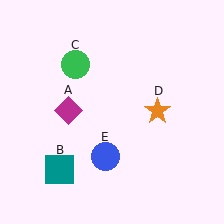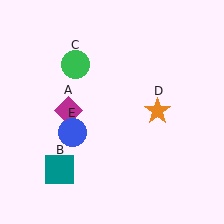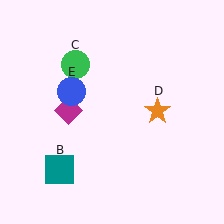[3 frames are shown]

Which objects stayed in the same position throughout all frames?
Magenta diamond (object A) and teal square (object B) and green circle (object C) and orange star (object D) remained stationary.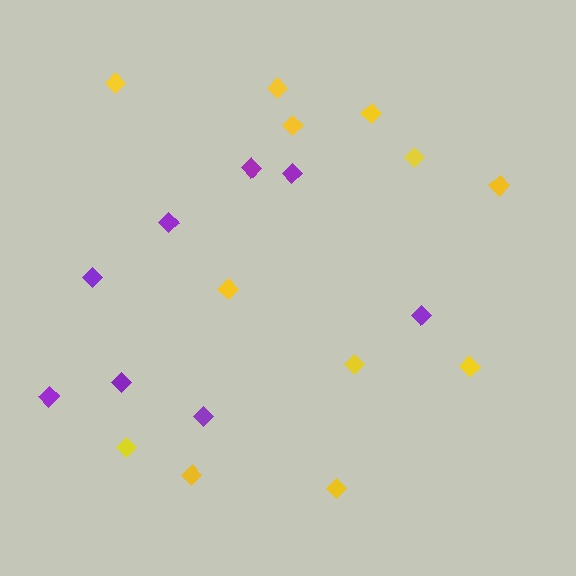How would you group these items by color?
There are 2 groups: one group of yellow diamonds (12) and one group of purple diamonds (8).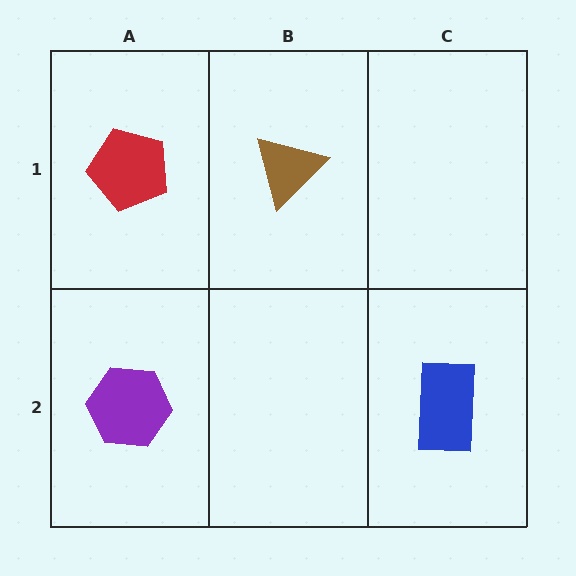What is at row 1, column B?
A brown triangle.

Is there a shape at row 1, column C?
No, that cell is empty.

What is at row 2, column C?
A blue rectangle.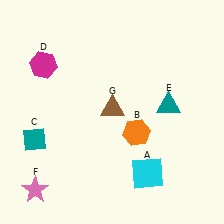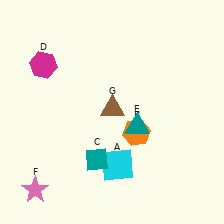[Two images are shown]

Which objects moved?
The objects that moved are: the cyan square (A), the teal diamond (C), the teal triangle (E).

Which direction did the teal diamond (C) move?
The teal diamond (C) moved right.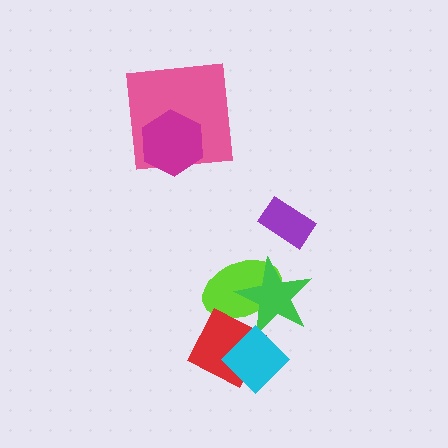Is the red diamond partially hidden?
Yes, it is partially covered by another shape.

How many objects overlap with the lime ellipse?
2 objects overlap with the lime ellipse.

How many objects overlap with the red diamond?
3 objects overlap with the red diamond.